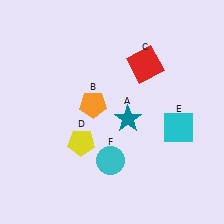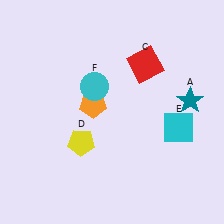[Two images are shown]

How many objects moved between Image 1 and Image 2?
2 objects moved between the two images.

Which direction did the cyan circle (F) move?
The cyan circle (F) moved up.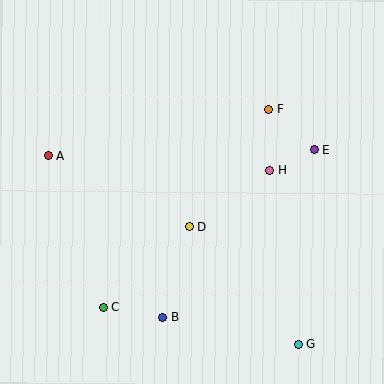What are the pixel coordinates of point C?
Point C is at (103, 307).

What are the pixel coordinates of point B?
Point B is at (163, 317).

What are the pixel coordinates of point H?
Point H is at (270, 170).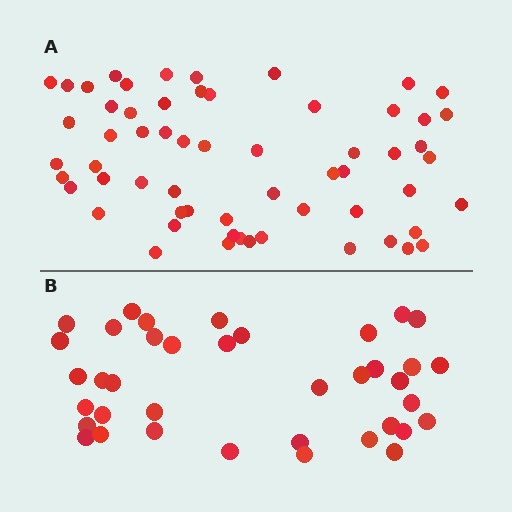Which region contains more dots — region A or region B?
Region A (the top region) has more dots.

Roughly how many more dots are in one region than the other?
Region A has approximately 20 more dots than region B.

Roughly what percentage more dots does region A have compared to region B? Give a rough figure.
About 60% more.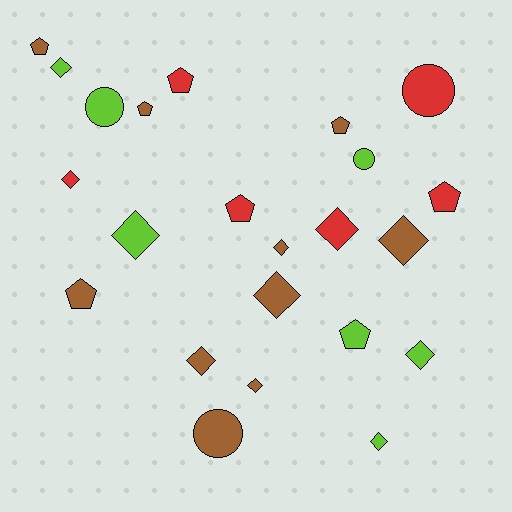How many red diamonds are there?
There are 2 red diamonds.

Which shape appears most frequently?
Diamond, with 11 objects.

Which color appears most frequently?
Brown, with 10 objects.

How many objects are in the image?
There are 23 objects.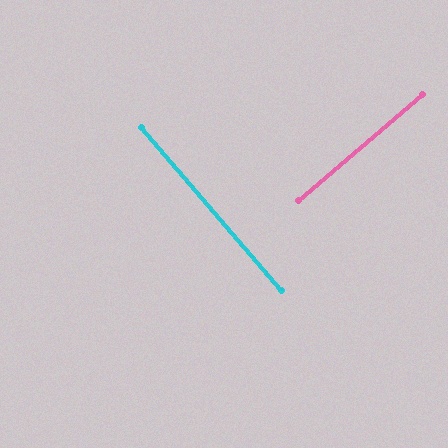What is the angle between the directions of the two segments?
Approximately 90 degrees.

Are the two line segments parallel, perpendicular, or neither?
Perpendicular — they meet at approximately 90°.